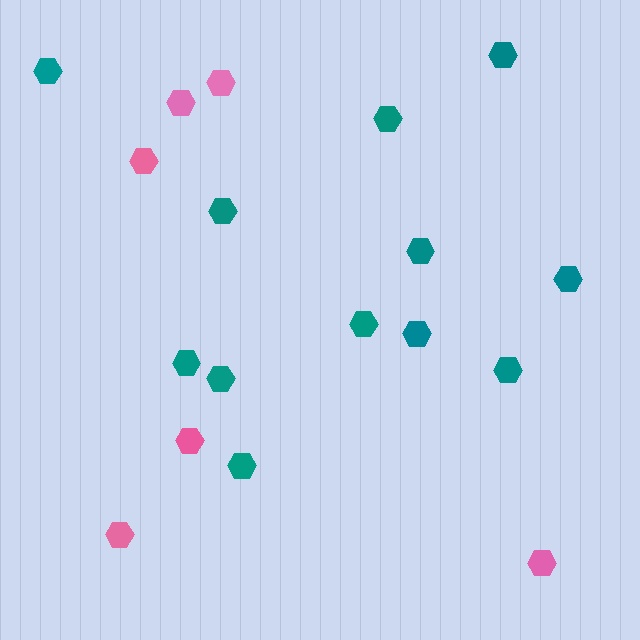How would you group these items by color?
There are 2 groups: one group of teal hexagons (12) and one group of pink hexagons (6).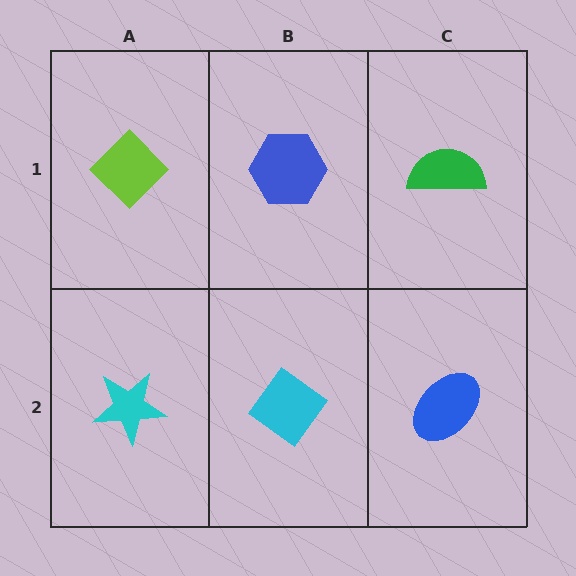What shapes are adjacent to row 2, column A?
A lime diamond (row 1, column A), a cyan diamond (row 2, column B).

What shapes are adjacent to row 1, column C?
A blue ellipse (row 2, column C), a blue hexagon (row 1, column B).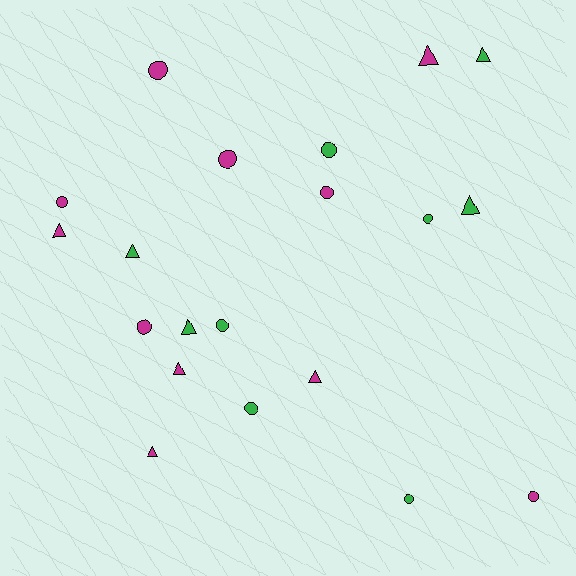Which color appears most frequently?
Magenta, with 11 objects.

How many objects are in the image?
There are 20 objects.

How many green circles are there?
There are 5 green circles.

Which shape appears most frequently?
Circle, with 11 objects.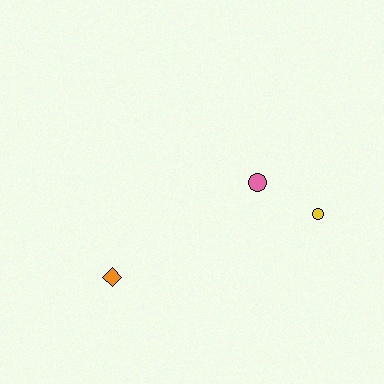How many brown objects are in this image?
There are no brown objects.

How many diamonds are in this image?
There is 1 diamond.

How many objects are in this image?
There are 3 objects.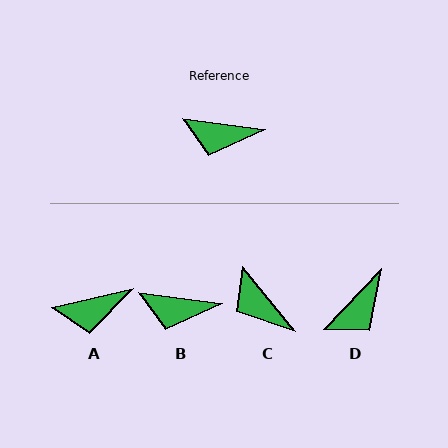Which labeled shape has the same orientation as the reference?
B.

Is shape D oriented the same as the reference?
No, it is off by about 54 degrees.